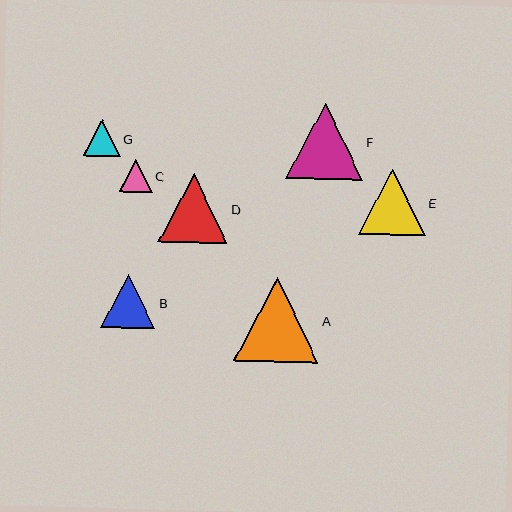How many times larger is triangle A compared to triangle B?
Triangle A is approximately 1.6 times the size of triangle B.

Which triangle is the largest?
Triangle A is the largest with a size of approximately 84 pixels.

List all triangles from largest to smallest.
From largest to smallest: A, F, D, E, B, G, C.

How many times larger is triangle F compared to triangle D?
Triangle F is approximately 1.1 times the size of triangle D.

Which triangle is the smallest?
Triangle C is the smallest with a size of approximately 33 pixels.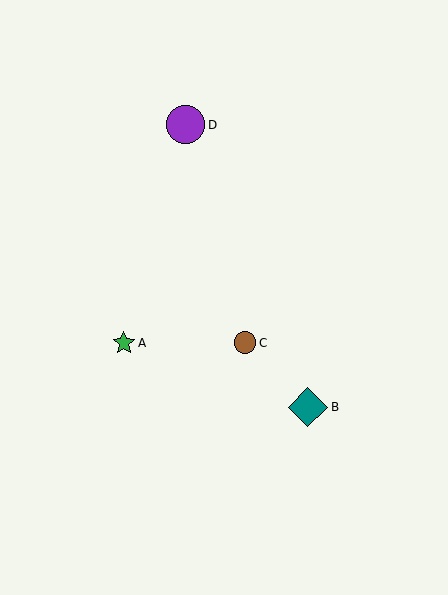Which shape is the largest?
The teal diamond (labeled B) is the largest.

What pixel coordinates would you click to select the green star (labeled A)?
Click at (124, 343) to select the green star A.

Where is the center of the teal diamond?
The center of the teal diamond is at (308, 407).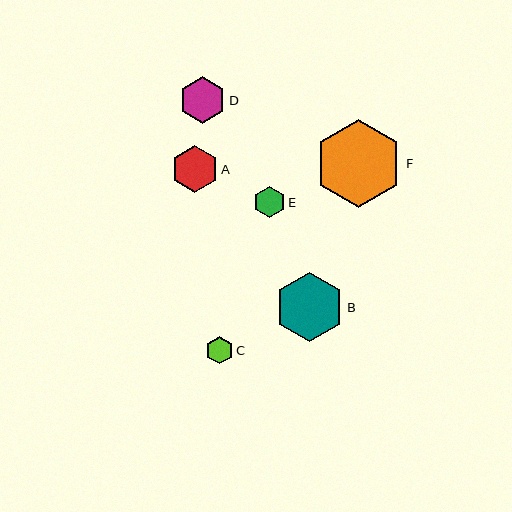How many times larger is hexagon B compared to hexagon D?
Hexagon B is approximately 1.5 times the size of hexagon D.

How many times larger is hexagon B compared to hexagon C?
Hexagon B is approximately 2.5 times the size of hexagon C.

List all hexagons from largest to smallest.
From largest to smallest: F, B, D, A, E, C.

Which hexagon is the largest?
Hexagon F is the largest with a size of approximately 88 pixels.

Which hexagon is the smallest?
Hexagon C is the smallest with a size of approximately 27 pixels.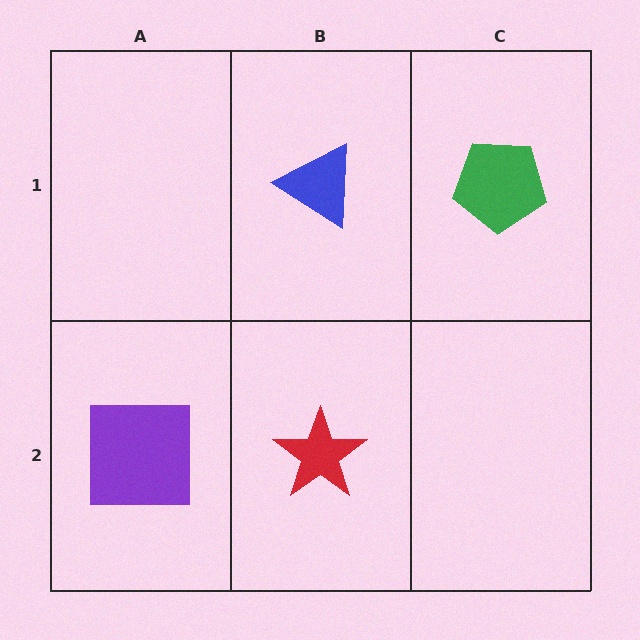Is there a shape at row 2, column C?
No, that cell is empty.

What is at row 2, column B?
A red star.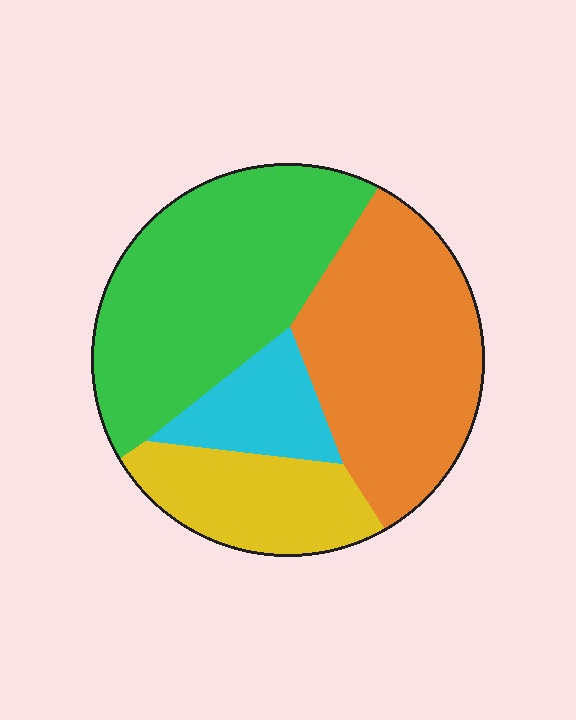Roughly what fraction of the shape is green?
Green covers around 40% of the shape.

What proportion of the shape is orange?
Orange takes up about one third (1/3) of the shape.